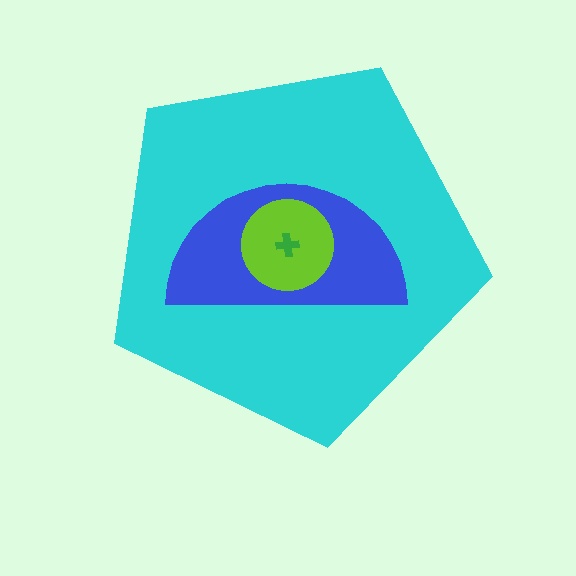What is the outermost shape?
The cyan pentagon.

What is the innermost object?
The green cross.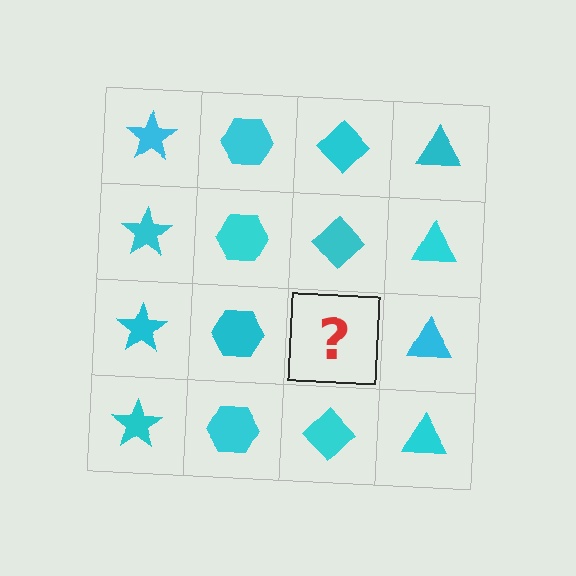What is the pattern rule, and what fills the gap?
The rule is that each column has a consistent shape. The gap should be filled with a cyan diamond.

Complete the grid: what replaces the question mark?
The question mark should be replaced with a cyan diamond.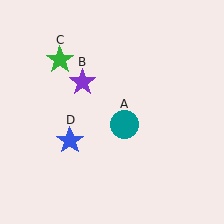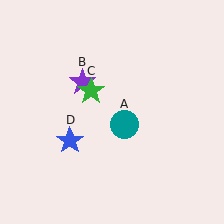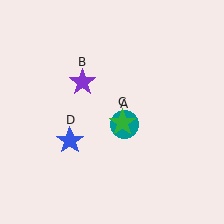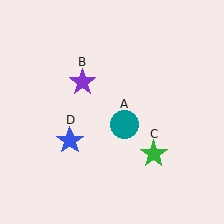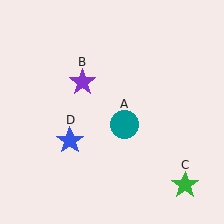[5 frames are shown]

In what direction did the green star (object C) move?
The green star (object C) moved down and to the right.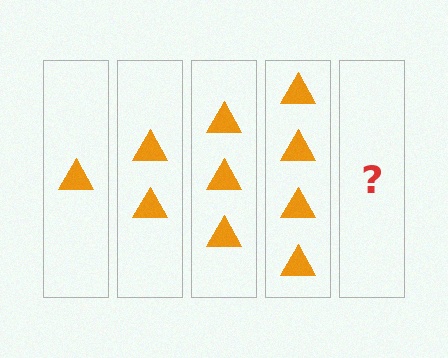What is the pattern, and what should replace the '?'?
The pattern is that each step adds one more triangle. The '?' should be 5 triangles.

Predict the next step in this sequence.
The next step is 5 triangles.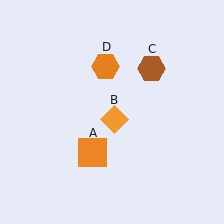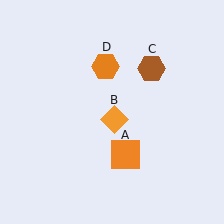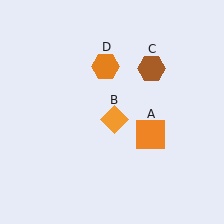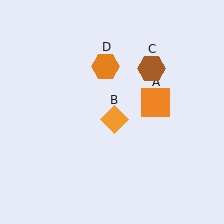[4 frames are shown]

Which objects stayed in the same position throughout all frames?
Orange diamond (object B) and brown hexagon (object C) and orange hexagon (object D) remained stationary.